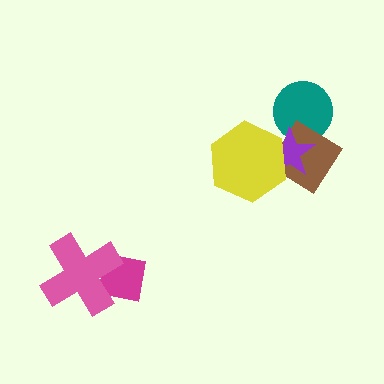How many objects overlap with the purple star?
3 objects overlap with the purple star.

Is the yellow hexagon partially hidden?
No, no other shape covers it.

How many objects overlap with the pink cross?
1 object overlaps with the pink cross.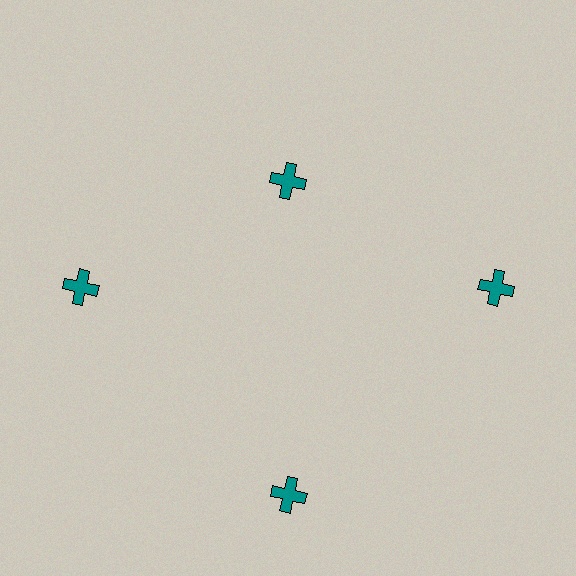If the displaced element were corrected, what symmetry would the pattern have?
It would have 4-fold rotational symmetry — the pattern would map onto itself every 90 degrees.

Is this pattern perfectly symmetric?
No. The 4 teal crosses are arranged in a ring, but one element near the 12 o'clock position is pulled inward toward the center, breaking the 4-fold rotational symmetry.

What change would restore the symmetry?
The symmetry would be restored by moving it outward, back onto the ring so that all 4 crosses sit at equal angles and equal distance from the center.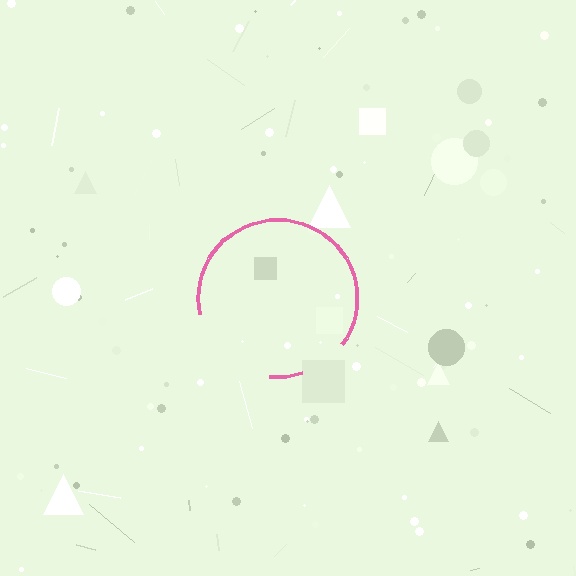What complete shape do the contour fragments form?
The contour fragments form a circle.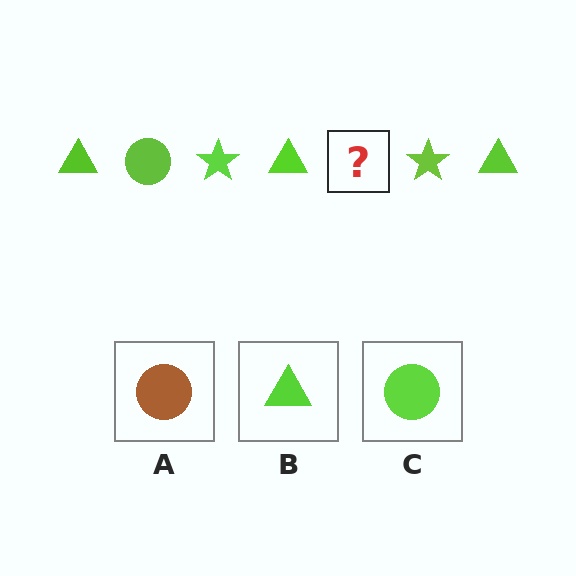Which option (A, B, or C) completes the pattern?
C.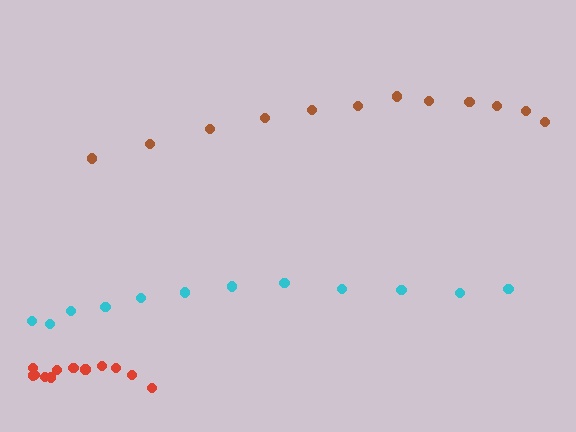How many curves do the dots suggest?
There are 3 distinct paths.